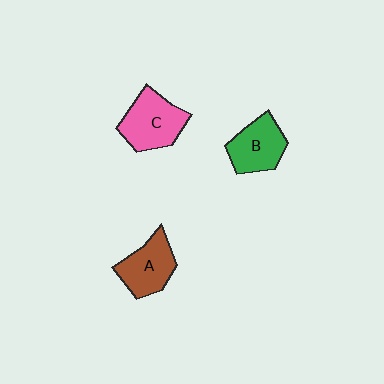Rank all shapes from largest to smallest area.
From largest to smallest: C (pink), B (green), A (brown).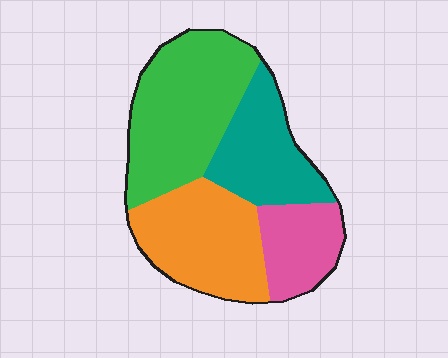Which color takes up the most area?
Green, at roughly 35%.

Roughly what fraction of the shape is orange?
Orange covers roughly 30% of the shape.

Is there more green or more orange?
Green.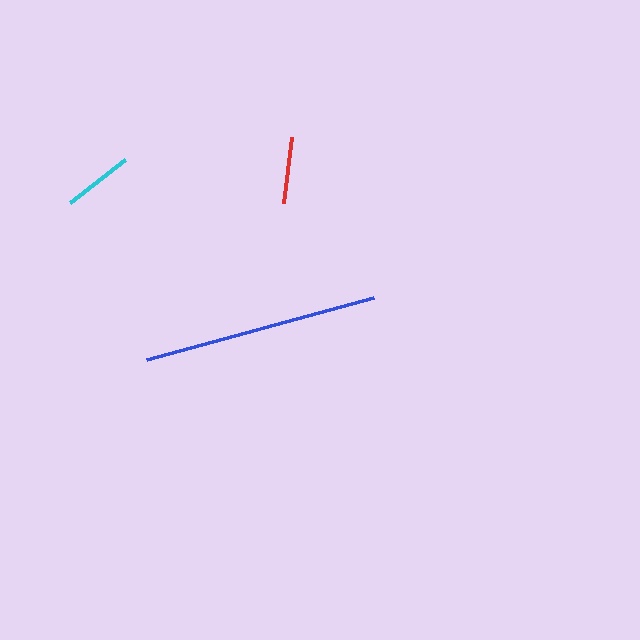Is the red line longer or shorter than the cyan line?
The cyan line is longer than the red line.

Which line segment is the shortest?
The red line is the shortest at approximately 66 pixels.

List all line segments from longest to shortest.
From longest to shortest: blue, cyan, red.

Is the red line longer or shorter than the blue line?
The blue line is longer than the red line.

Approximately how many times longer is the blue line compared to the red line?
The blue line is approximately 3.6 times the length of the red line.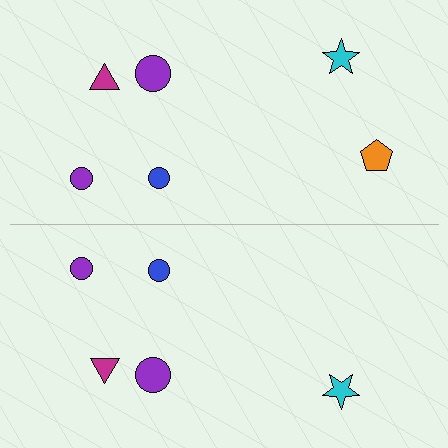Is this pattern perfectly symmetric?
No, the pattern is not perfectly symmetric. A orange pentagon is missing from the bottom side.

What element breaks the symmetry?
A orange pentagon is missing from the bottom side.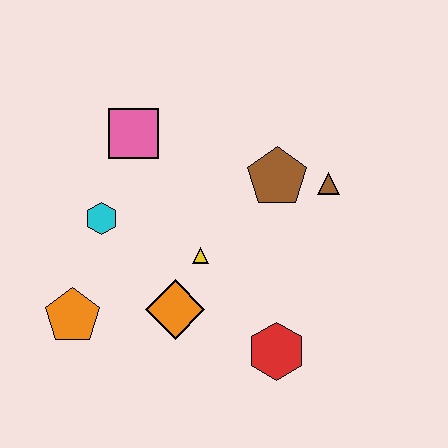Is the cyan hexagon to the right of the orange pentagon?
Yes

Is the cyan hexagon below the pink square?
Yes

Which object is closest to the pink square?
The cyan hexagon is closest to the pink square.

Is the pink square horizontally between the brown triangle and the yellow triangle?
No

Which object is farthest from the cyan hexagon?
The brown triangle is farthest from the cyan hexagon.